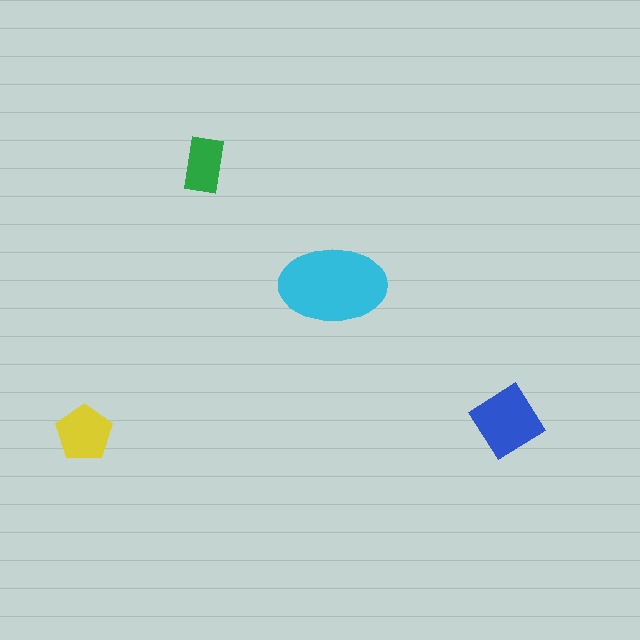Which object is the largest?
The cyan ellipse.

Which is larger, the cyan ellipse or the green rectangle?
The cyan ellipse.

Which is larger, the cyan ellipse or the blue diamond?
The cyan ellipse.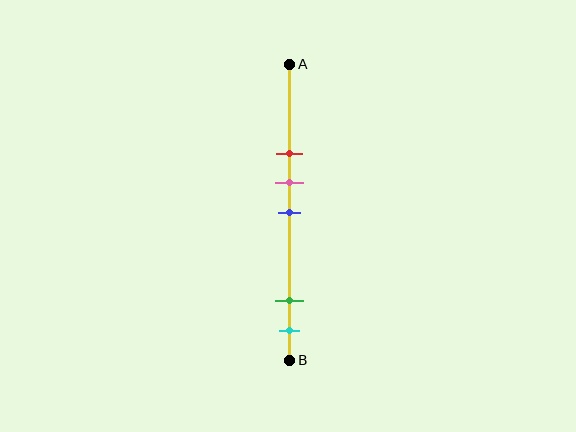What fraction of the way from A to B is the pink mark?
The pink mark is approximately 40% (0.4) of the way from A to B.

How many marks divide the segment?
There are 5 marks dividing the segment.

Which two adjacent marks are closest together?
The pink and blue marks are the closest adjacent pair.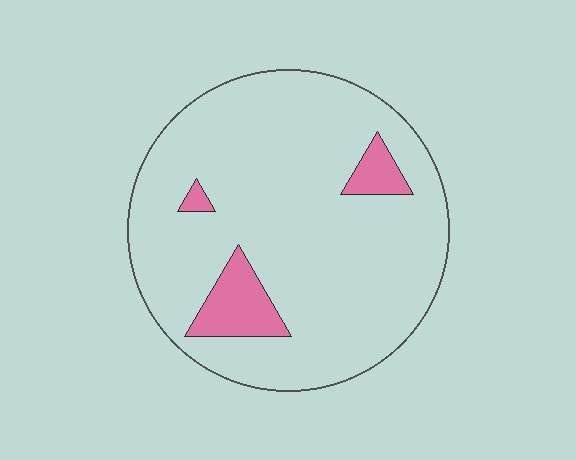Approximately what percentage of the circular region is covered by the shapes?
Approximately 10%.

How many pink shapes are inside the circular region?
3.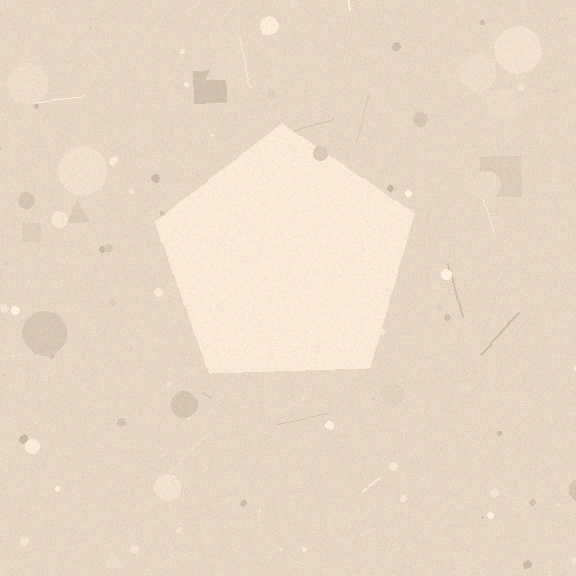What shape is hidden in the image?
A pentagon is hidden in the image.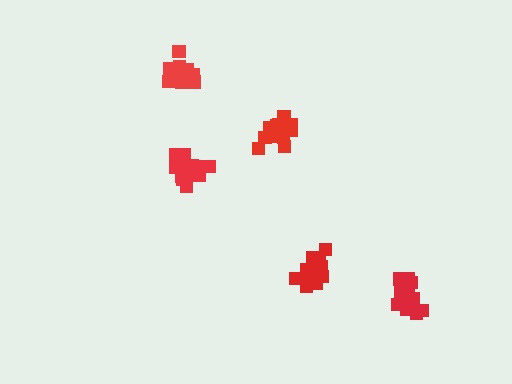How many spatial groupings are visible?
There are 5 spatial groupings.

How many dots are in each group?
Group 1: 16 dots, Group 2: 15 dots, Group 3: 15 dots, Group 4: 15 dots, Group 5: 15 dots (76 total).